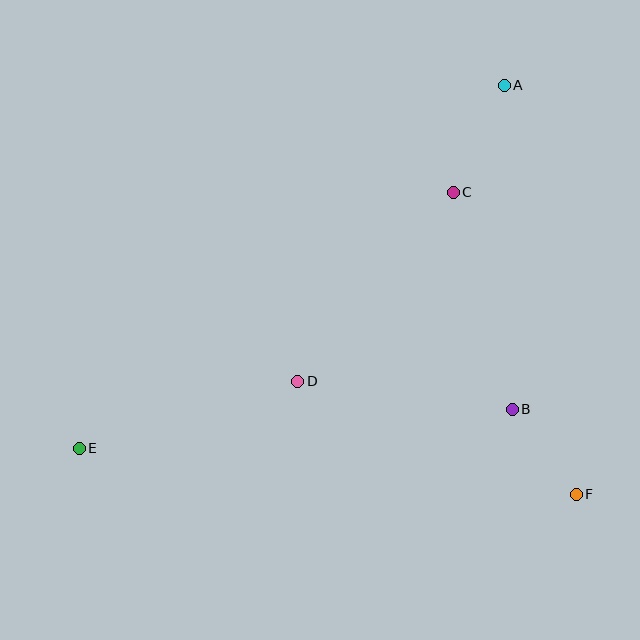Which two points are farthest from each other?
Points A and E are farthest from each other.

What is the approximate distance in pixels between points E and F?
The distance between E and F is approximately 499 pixels.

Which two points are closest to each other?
Points B and F are closest to each other.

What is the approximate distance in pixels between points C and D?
The distance between C and D is approximately 245 pixels.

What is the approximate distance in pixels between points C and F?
The distance between C and F is approximately 326 pixels.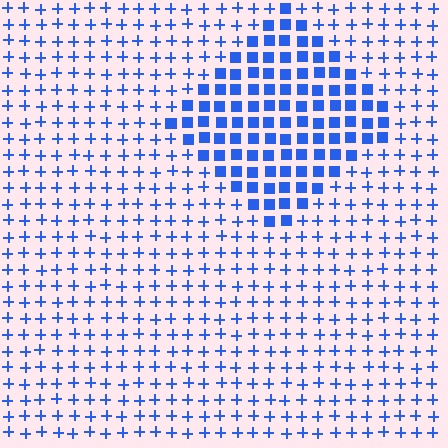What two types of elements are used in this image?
The image uses squares inside the diamond region and plus signs outside it.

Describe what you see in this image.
The image is filled with small blue elements arranged in a uniform grid. A diamond-shaped region contains squares, while the surrounding area contains plus signs. The boundary is defined purely by the change in element shape.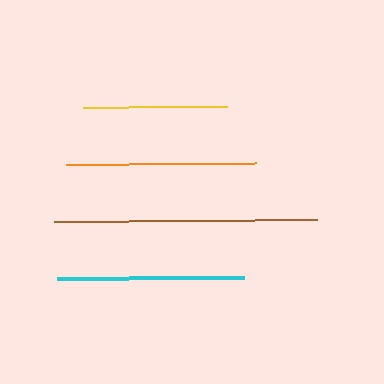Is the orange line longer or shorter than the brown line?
The brown line is longer than the orange line.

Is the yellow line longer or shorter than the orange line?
The orange line is longer than the yellow line.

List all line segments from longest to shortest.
From longest to shortest: brown, orange, cyan, yellow.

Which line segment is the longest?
The brown line is the longest at approximately 262 pixels.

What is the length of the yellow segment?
The yellow segment is approximately 144 pixels long.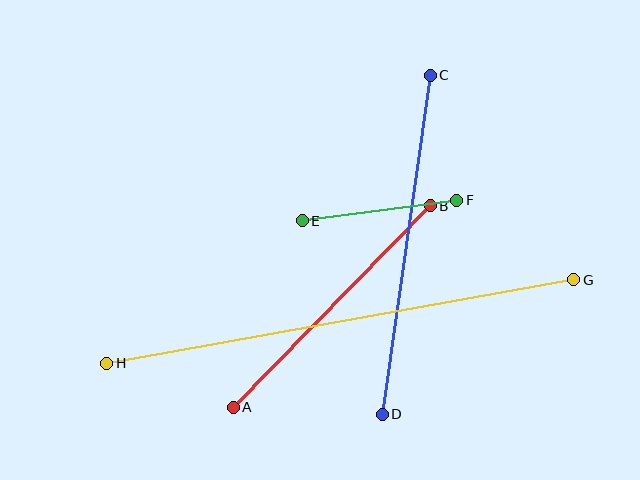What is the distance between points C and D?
The distance is approximately 342 pixels.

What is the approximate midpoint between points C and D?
The midpoint is at approximately (406, 245) pixels.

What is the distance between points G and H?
The distance is approximately 474 pixels.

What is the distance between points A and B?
The distance is approximately 282 pixels.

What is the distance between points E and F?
The distance is approximately 156 pixels.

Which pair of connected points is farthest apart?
Points G and H are farthest apart.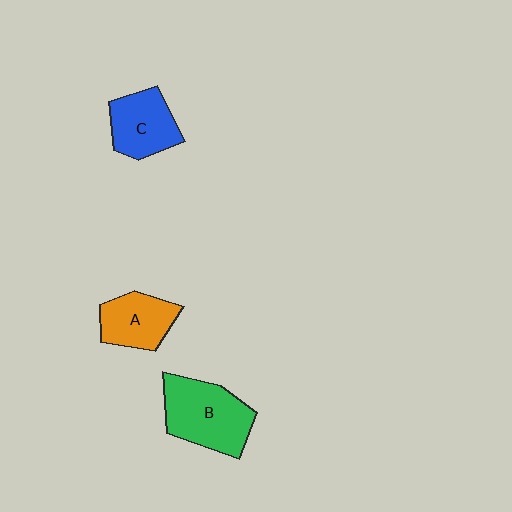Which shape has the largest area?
Shape B (green).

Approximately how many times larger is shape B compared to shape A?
Approximately 1.5 times.